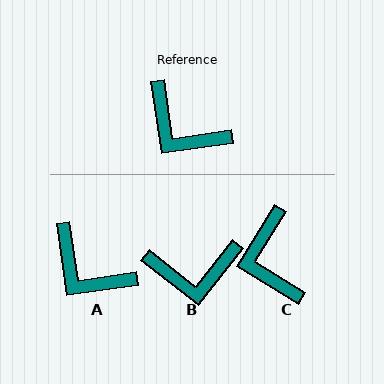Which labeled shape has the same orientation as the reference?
A.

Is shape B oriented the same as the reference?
No, it is off by about 44 degrees.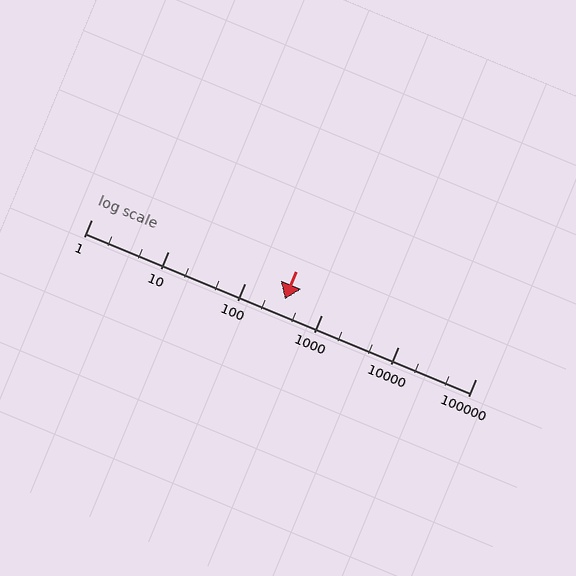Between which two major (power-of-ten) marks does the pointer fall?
The pointer is between 100 and 1000.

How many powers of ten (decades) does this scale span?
The scale spans 5 decades, from 1 to 100000.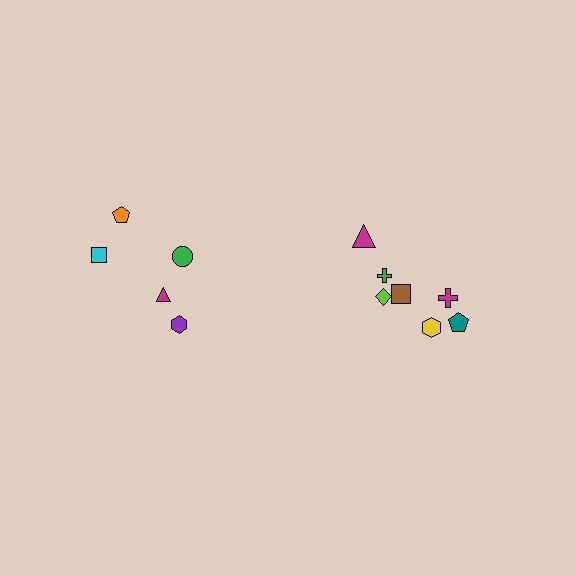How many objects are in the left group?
There are 5 objects.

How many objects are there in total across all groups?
There are 12 objects.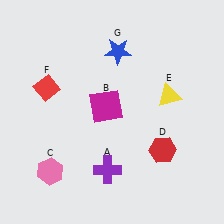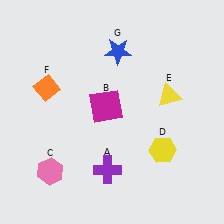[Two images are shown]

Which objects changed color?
D changed from red to yellow. F changed from red to orange.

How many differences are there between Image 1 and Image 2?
There are 2 differences between the two images.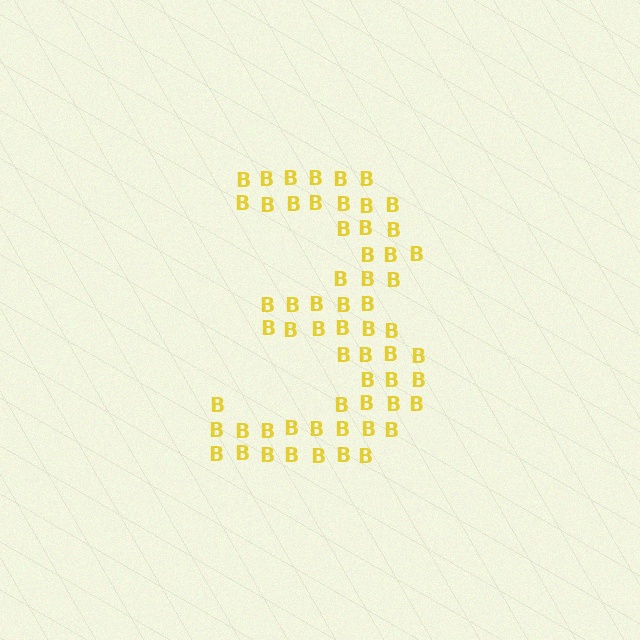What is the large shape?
The large shape is the digit 3.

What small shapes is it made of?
It is made of small letter B's.